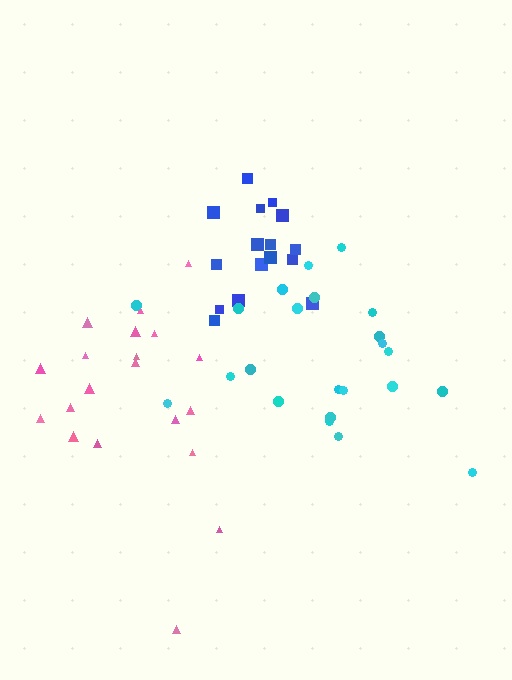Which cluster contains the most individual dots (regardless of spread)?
Cyan (23).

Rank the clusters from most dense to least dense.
blue, pink, cyan.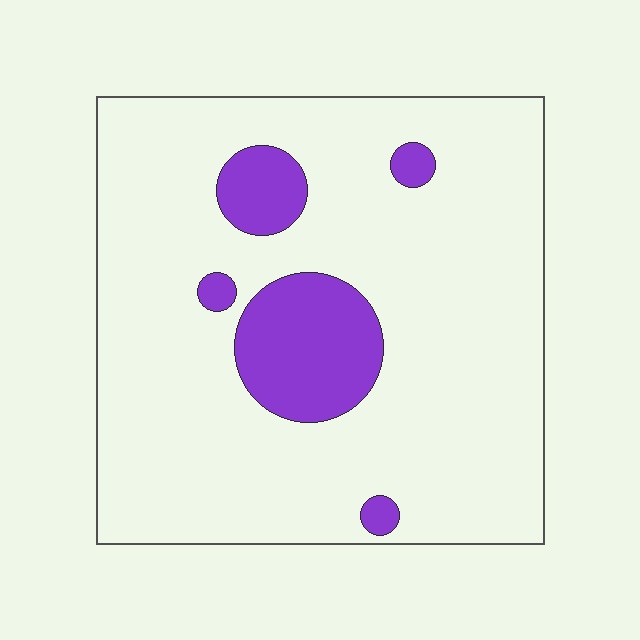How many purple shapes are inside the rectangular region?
5.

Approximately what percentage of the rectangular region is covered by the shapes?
Approximately 15%.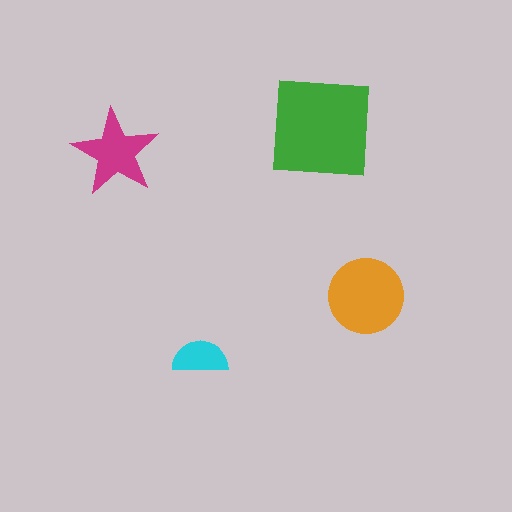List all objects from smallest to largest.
The cyan semicircle, the magenta star, the orange circle, the green square.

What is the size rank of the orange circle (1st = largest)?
2nd.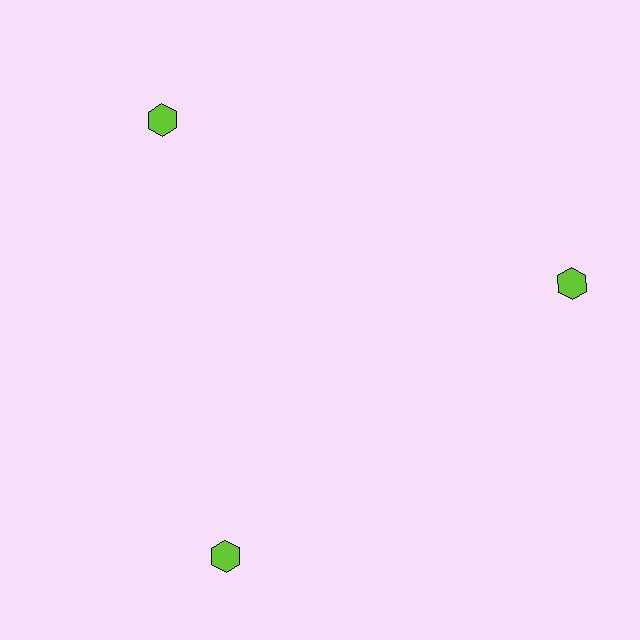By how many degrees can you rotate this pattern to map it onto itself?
The pattern maps onto itself every 120 degrees of rotation.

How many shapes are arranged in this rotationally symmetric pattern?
There are 3 shapes, arranged in 3 groups of 1.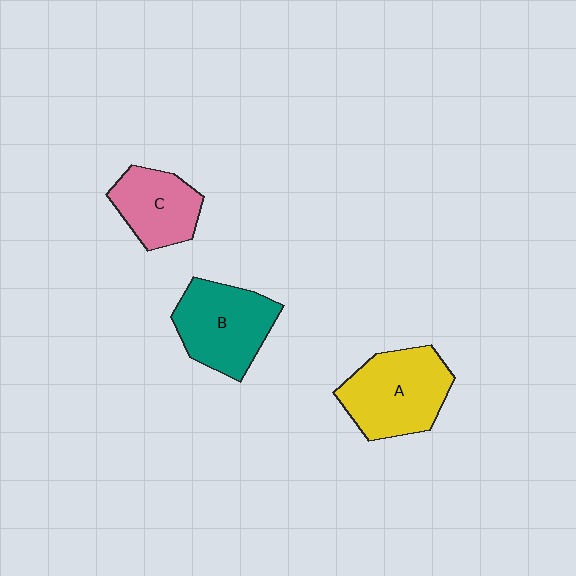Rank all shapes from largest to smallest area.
From largest to smallest: A (yellow), B (teal), C (pink).